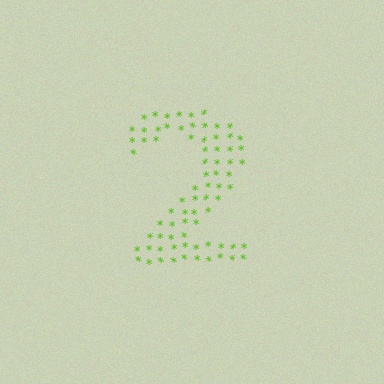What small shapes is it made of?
It is made of small asterisks.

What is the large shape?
The large shape is the digit 2.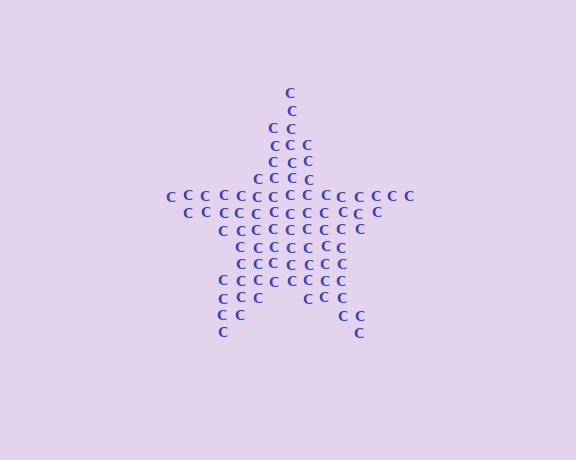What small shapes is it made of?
It is made of small letter C's.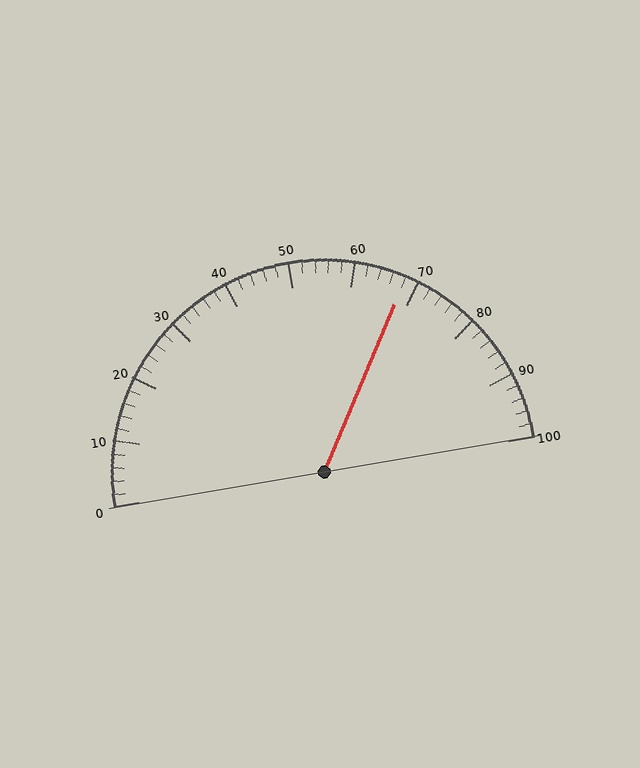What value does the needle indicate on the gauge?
The needle indicates approximately 68.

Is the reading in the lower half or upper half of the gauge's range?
The reading is in the upper half of the range (0 to 100).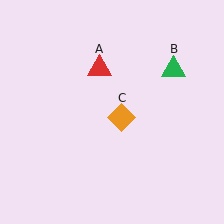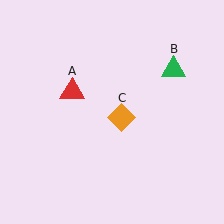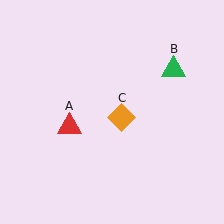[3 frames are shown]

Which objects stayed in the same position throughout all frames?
Green triangle (object B) and orange diamond (object C) remained stationary.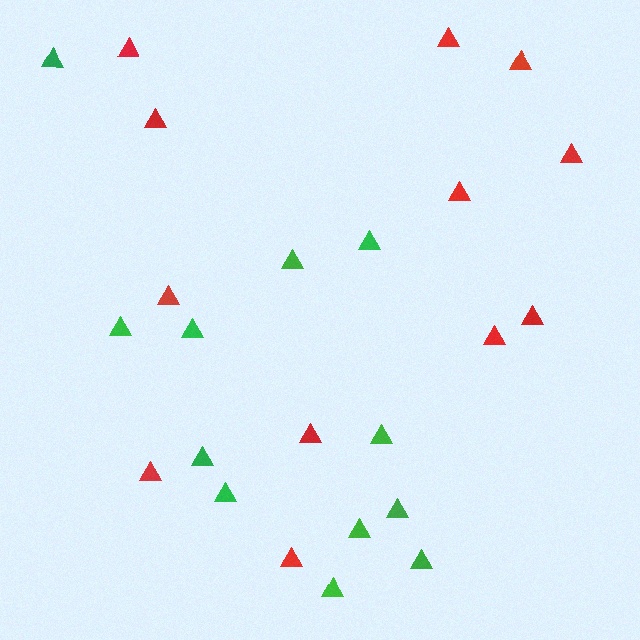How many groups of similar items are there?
There are 2 groups: one group of green triangles (12) and one group of red triangles (12).